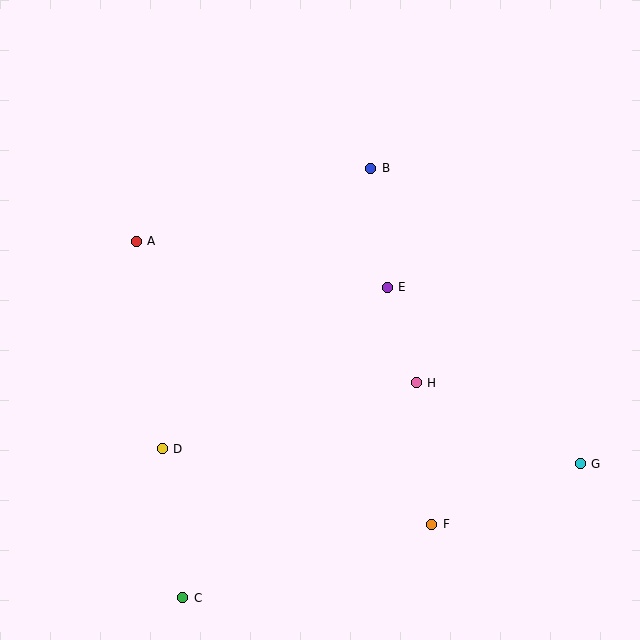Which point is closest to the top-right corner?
Point B is closest to the top-right corner.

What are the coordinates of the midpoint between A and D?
The midpoint between A and D is at (149, 345).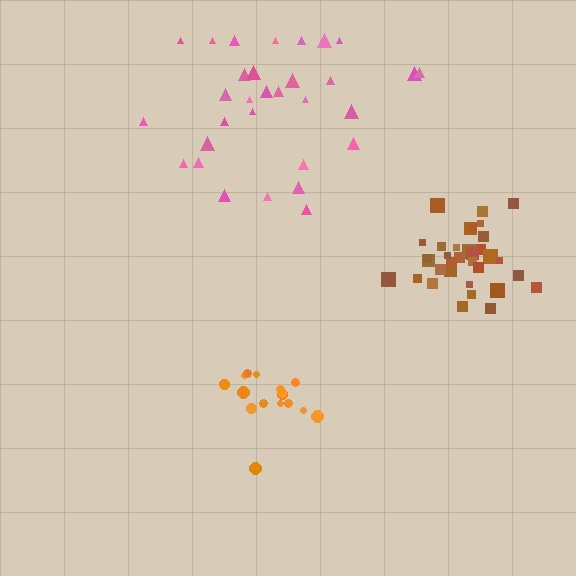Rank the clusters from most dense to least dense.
brown, orange, pink.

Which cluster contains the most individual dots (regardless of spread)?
Brown (34).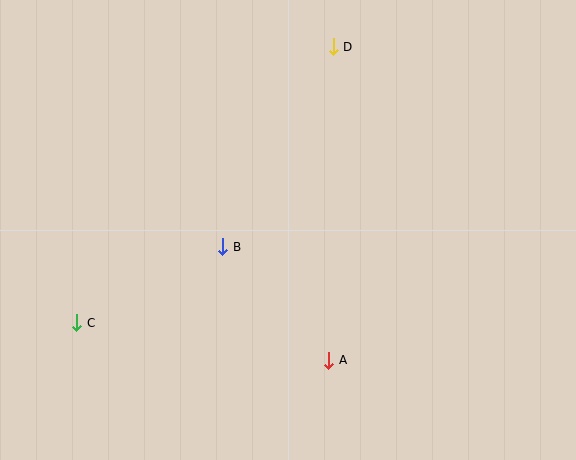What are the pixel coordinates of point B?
Point B is at (223, 247).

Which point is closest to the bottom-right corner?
Point A is closest to the bottom-right corner.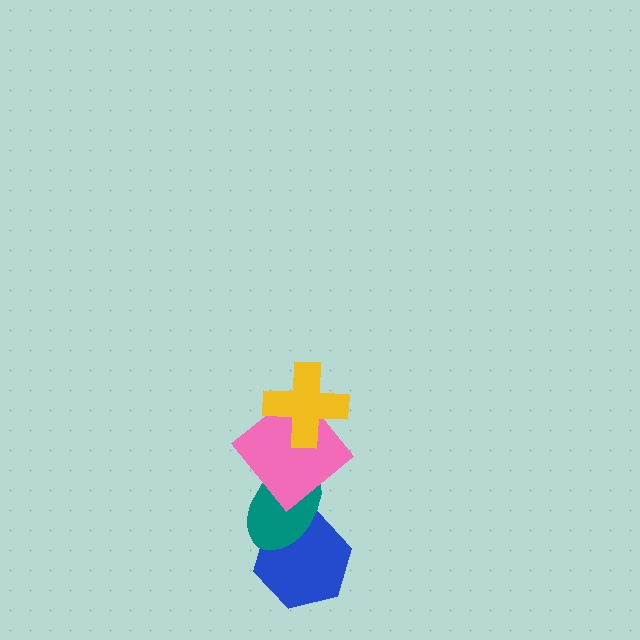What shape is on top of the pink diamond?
The yellow cross is on top of the pink diamond.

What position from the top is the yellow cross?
The yellow cross is 1st from the top.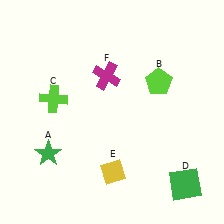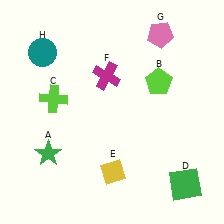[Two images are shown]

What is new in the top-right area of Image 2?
A pink pentagon (G) was added in the top-right area of Image 2.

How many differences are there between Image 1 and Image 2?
There are 2 differences between the two images.